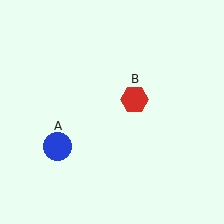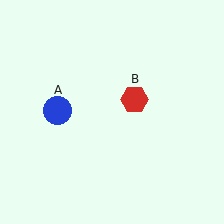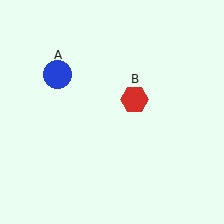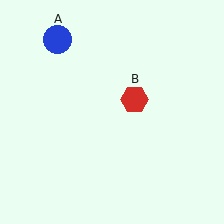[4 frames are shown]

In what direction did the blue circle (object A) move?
The blue circle (object A) moved up.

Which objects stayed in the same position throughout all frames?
Red hexagon (object B) remained stationary.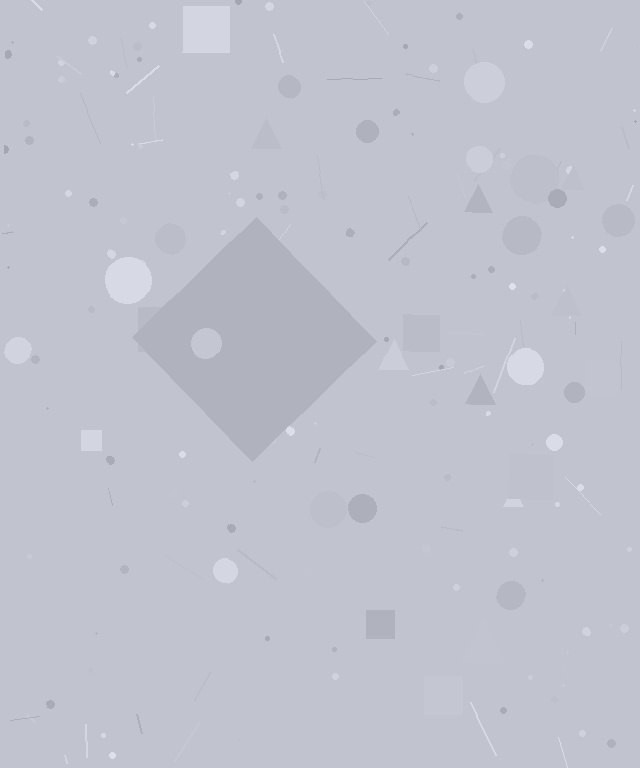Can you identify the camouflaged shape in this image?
The camouflaged shape is a diamond.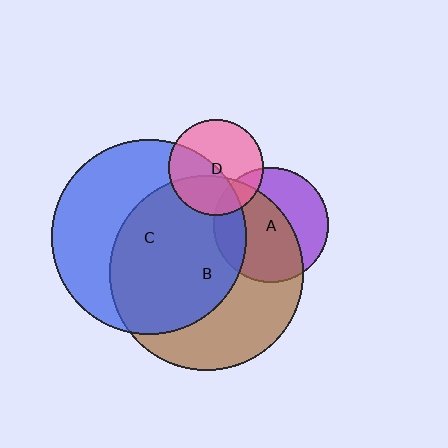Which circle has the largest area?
Circle C (blue).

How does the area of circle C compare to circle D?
Approximately 4.2 times.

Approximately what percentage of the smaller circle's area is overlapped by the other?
Approximately 45%.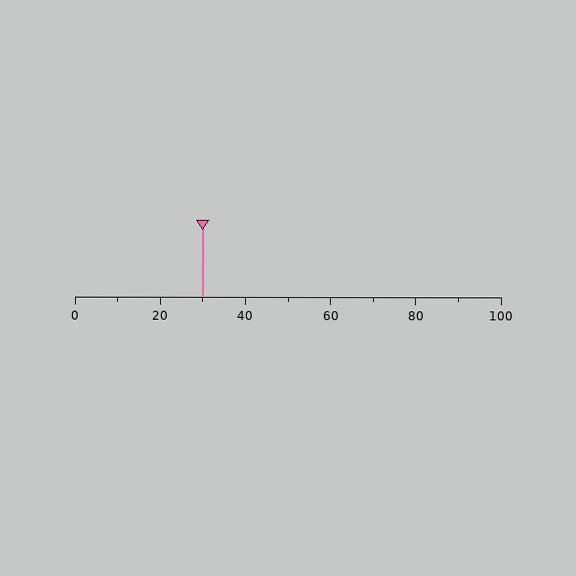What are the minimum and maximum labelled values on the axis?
The axis runs from 0 to 100.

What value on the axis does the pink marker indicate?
The marker indicates approximately 30.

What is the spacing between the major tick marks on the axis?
The major ticks are spaced 20 apart.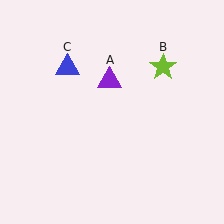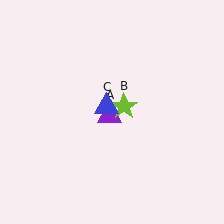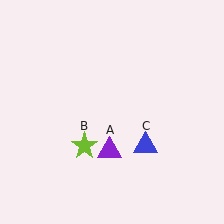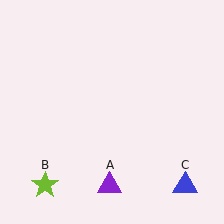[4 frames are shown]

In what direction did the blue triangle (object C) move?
The blue triangle (object C) moved down and to the right.